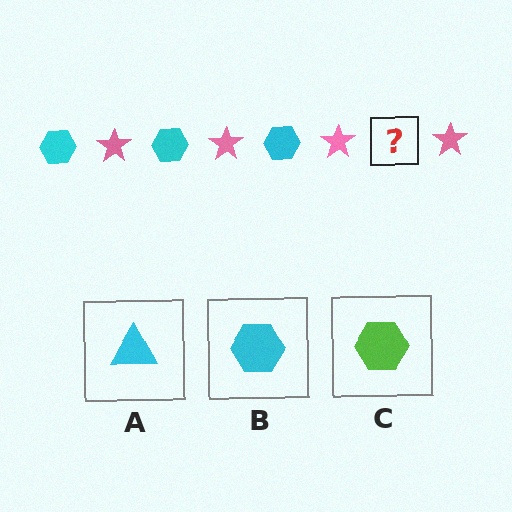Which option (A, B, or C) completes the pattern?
B.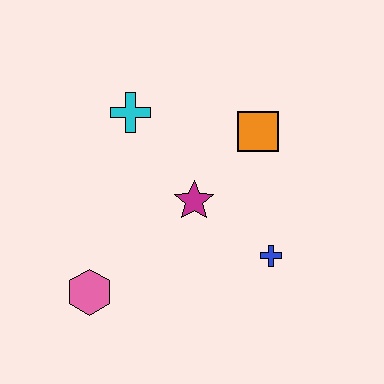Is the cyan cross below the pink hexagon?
No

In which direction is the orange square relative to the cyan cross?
The orange square is to the right of the cyan cross.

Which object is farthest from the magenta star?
The pink hexagon is farthest from the magenta star.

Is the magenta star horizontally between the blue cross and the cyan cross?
Yes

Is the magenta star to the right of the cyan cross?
Yes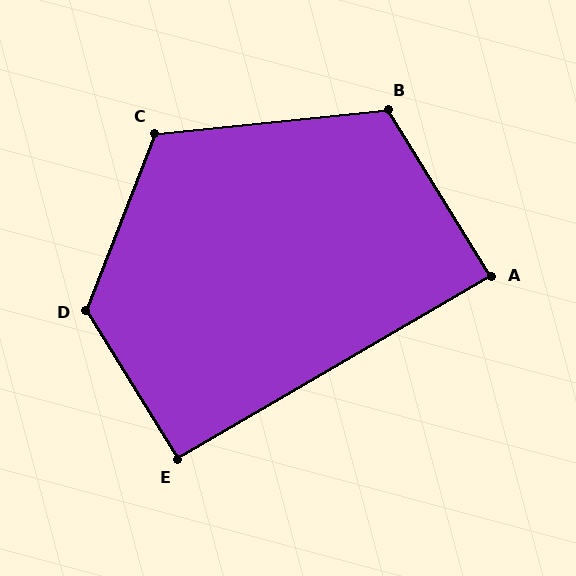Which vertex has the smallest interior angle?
A, at approximately 88 degrees.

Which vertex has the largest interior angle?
D, at approximately 127 degrees.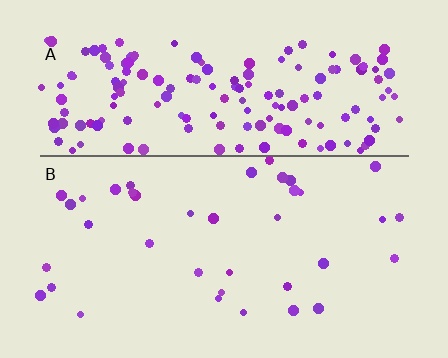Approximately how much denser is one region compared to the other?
Approximately 4.6× — region A over region B.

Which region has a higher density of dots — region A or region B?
A (the top).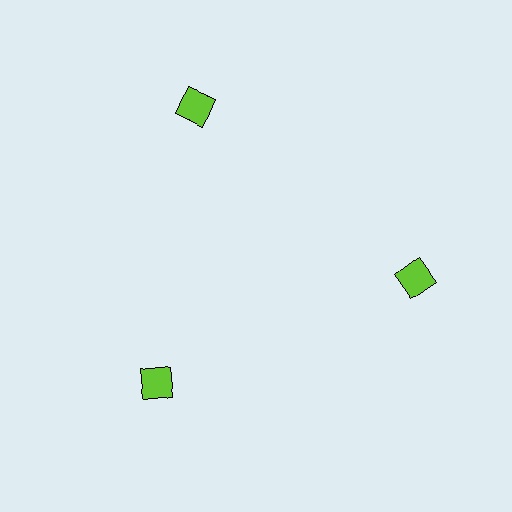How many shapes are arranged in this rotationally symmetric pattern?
There are 3 shapes, arranged in 3 groups of 1.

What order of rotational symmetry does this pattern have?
This pattern has 3-fold rotational symmetry.